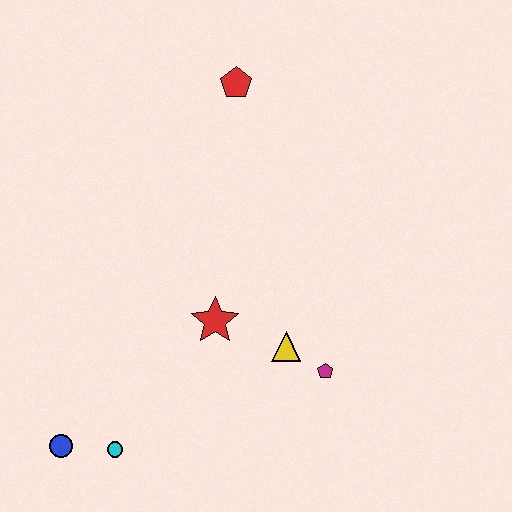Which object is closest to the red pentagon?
The red star is closest to the red pentagon.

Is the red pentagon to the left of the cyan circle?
No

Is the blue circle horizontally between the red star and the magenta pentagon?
No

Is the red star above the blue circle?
Yes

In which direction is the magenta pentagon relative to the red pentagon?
The magenta pentagon is below the red pentagon.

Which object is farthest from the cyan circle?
The red pentagon is farthest from the cyan circle.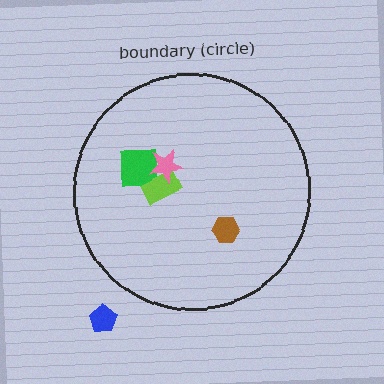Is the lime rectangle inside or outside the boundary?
Inside.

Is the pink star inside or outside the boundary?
Inside.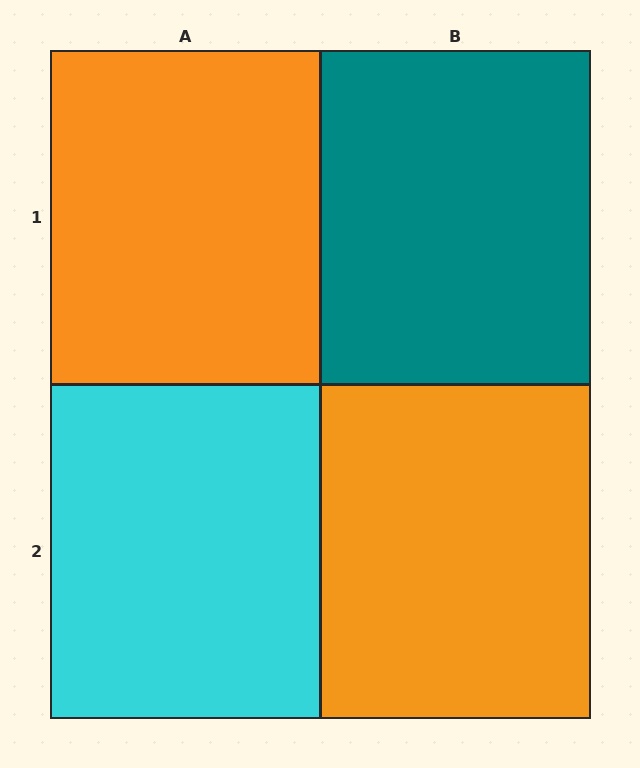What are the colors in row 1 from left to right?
Orange, teal.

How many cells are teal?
1 cell is teal.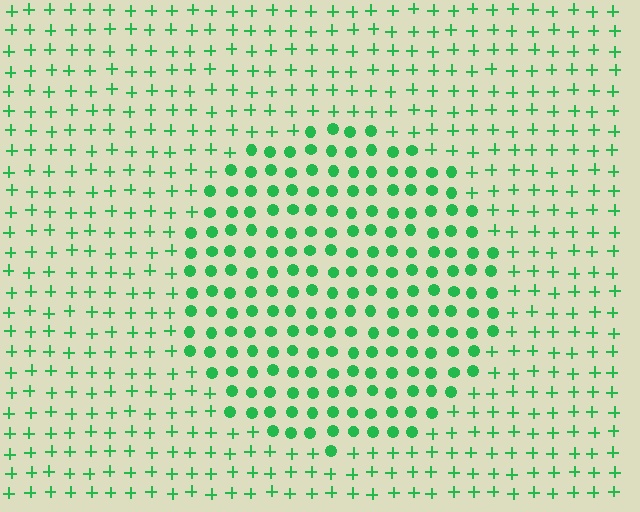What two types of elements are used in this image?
The image uses circles inside the circle region and plus signs outside it.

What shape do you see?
I see a circle.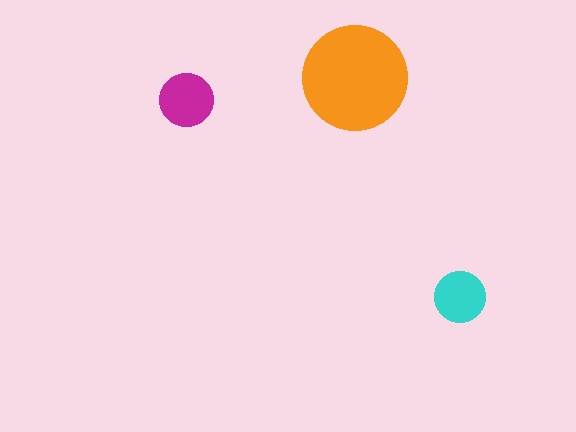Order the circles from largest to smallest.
the orange one, the magenta one, the cyan one.